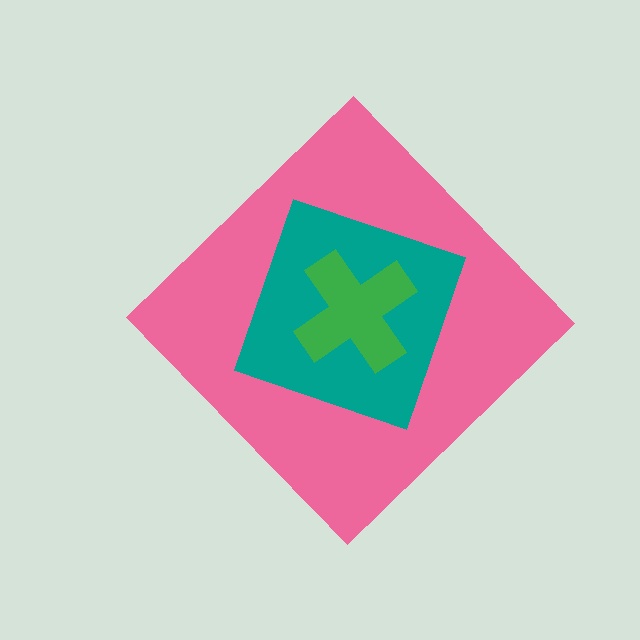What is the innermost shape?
The green cross.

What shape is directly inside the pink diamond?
The teal square.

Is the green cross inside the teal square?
Yes.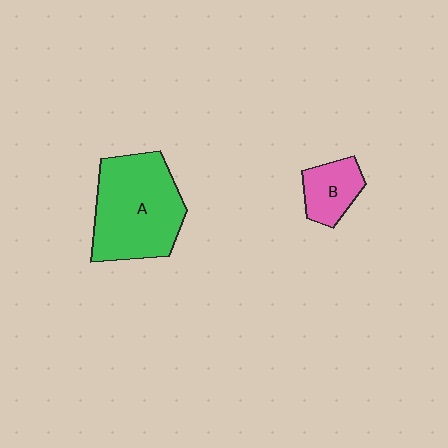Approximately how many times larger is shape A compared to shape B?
Approximately 2.7 times.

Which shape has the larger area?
Shape A (green).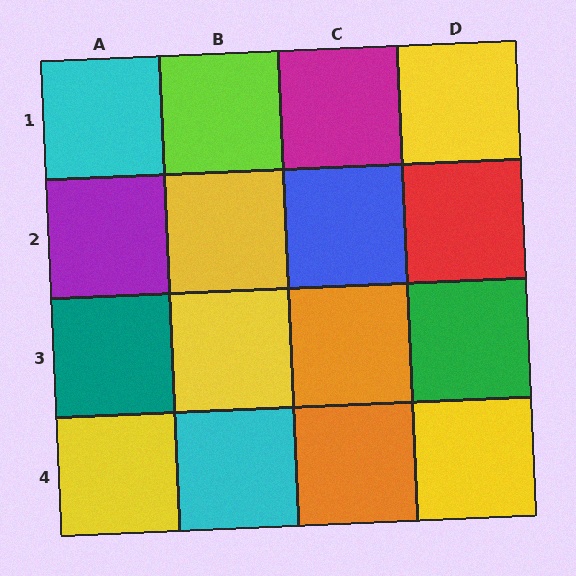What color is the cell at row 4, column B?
Cyan.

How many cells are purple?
1 cell is purple.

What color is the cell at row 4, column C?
Orange.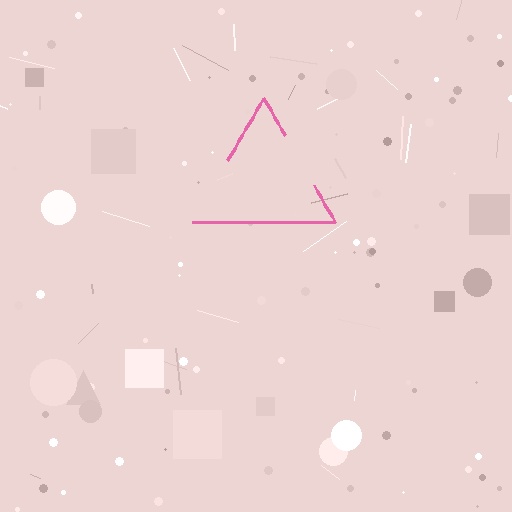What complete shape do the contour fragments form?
The contour fragments form a triangle.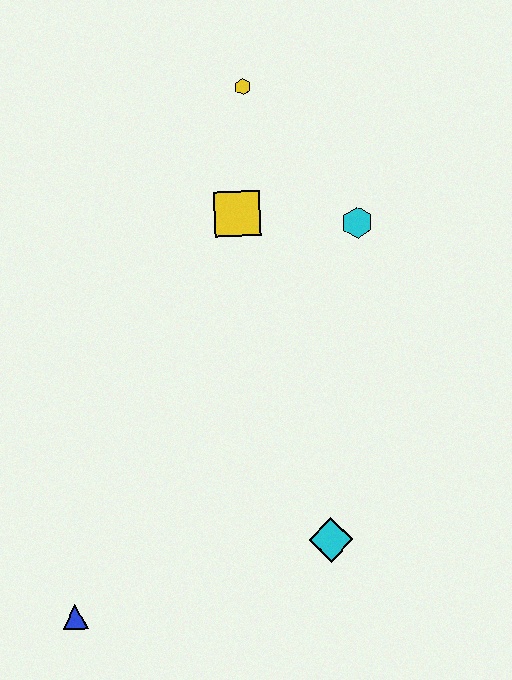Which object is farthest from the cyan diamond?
The yellow hexagon is farthest from the cyan diamond.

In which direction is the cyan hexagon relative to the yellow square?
The cyan hexagon is to the right of the yellow square.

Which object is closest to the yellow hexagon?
The yellow square is closest to the yellow hexagon.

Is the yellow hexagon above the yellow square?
Yes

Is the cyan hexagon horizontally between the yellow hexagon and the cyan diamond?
No